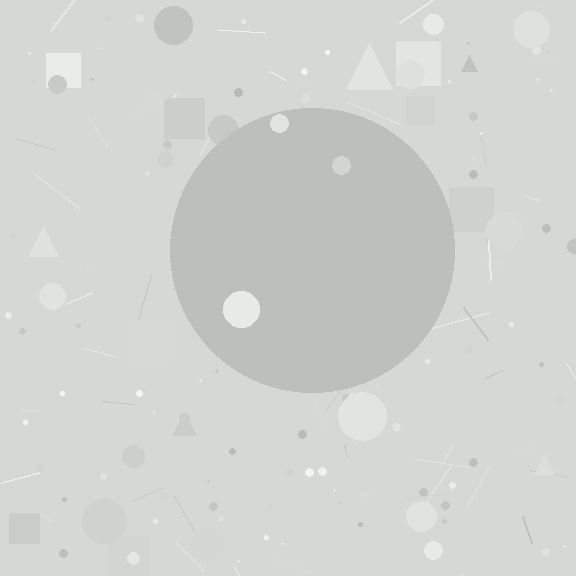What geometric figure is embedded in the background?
A circle is embedded in the background.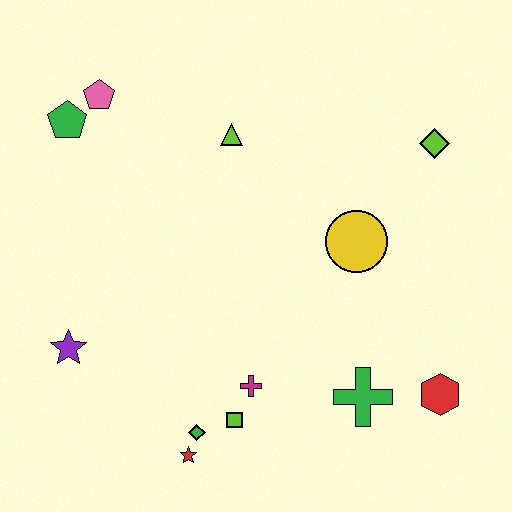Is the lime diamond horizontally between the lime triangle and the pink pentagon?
No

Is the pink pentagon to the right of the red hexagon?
No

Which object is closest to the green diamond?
The red star is closest to the green diamond.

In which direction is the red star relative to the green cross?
The red star is to the left of the green cross.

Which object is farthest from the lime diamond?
The purple star is farthest from the lime diamond.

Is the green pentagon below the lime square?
No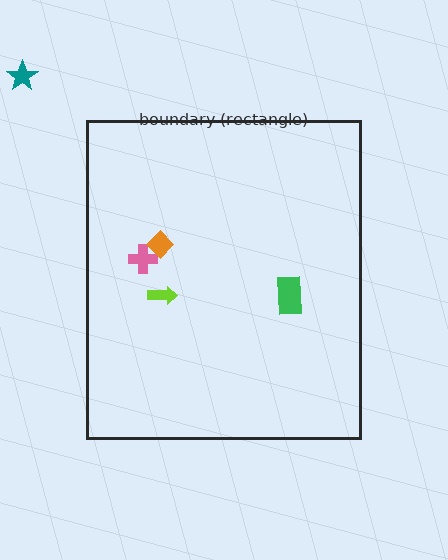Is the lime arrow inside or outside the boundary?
Inside.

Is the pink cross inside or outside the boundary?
Inside.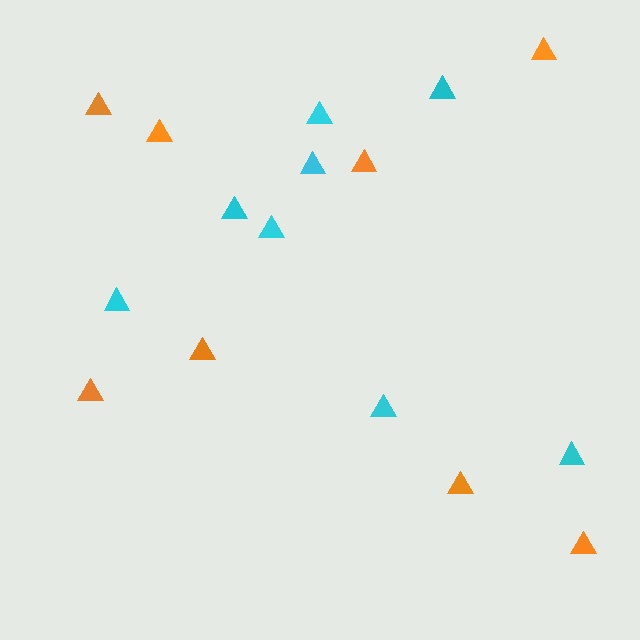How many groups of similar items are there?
There are 2 groups: one group of cyan triangles (8) and one group of orange triangles (8).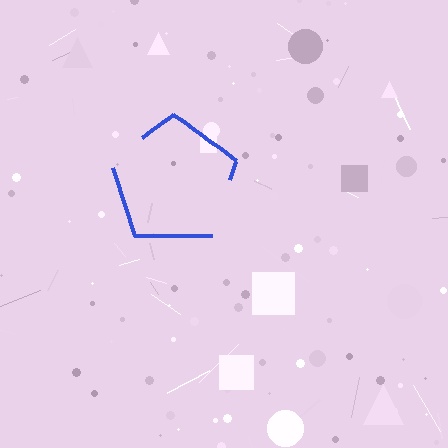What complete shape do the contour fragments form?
The contour fragments form a pentagon.